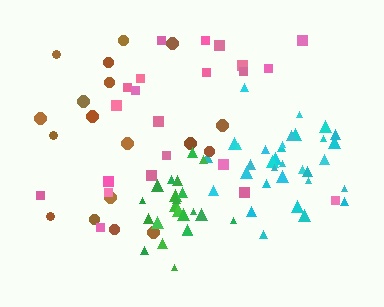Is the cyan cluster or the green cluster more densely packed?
Green.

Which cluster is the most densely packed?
Green.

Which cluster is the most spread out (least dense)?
Pink.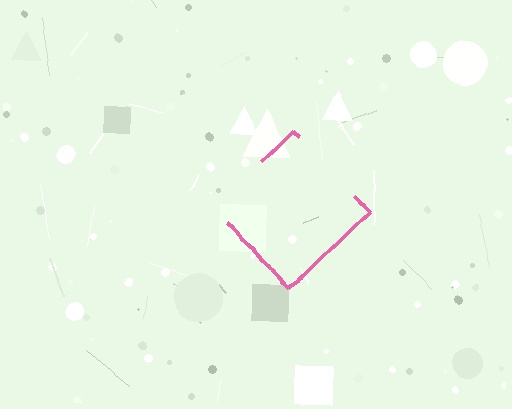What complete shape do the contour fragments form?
The contour fragments form a diamond.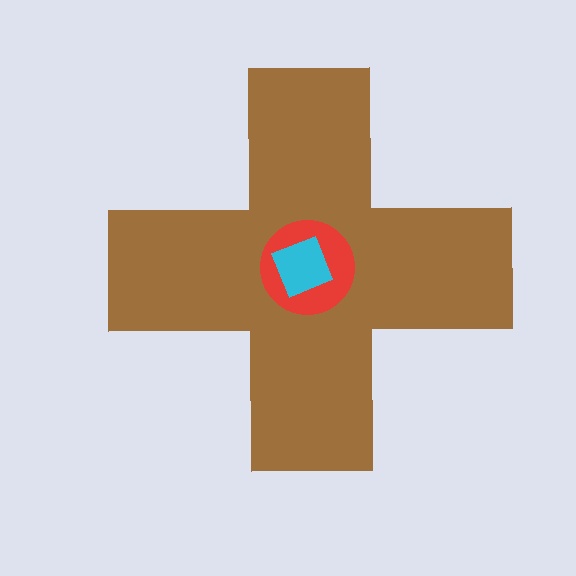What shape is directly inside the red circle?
The cyan square.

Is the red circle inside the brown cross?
Yes.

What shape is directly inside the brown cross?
The red circle.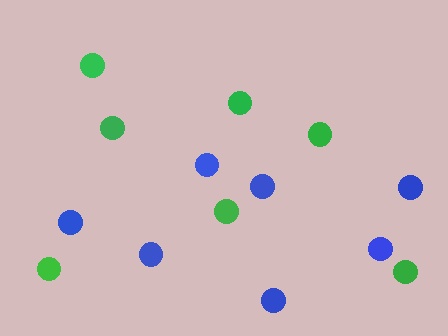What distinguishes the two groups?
There are 2 groups: one group of blue circles (7) and one group of green circles (7).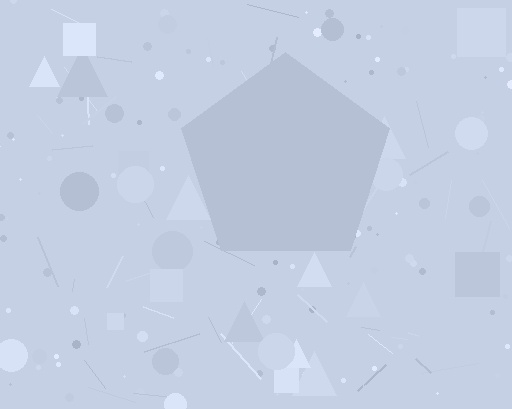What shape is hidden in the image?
A pentagon is hidden in the image.